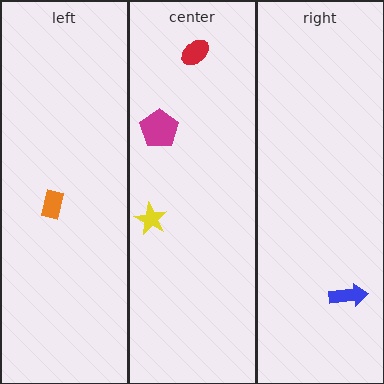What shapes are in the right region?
The blue arrow.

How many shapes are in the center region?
3.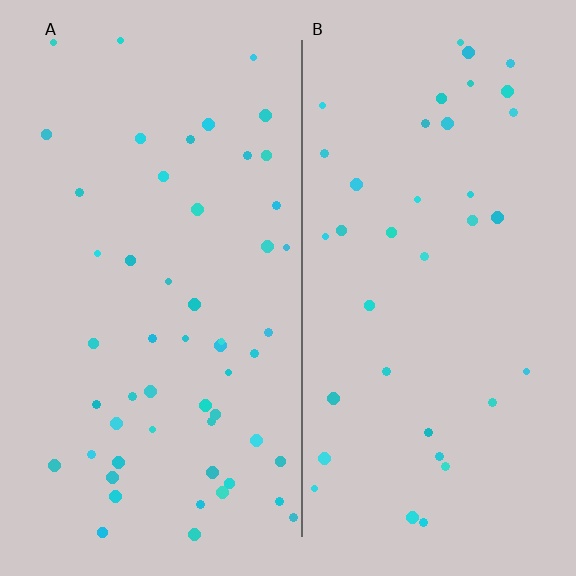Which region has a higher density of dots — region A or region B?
A (the left).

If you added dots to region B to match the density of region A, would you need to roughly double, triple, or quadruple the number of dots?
Approximately double.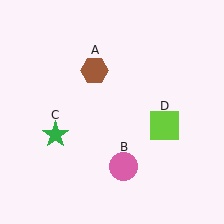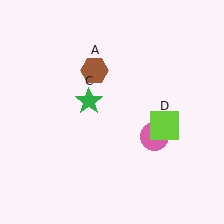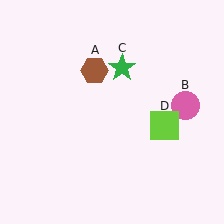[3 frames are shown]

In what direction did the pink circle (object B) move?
The pink circle (object B) moved up and to the right.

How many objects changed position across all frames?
2 objects changed position: pink circle (object B), green star (object C).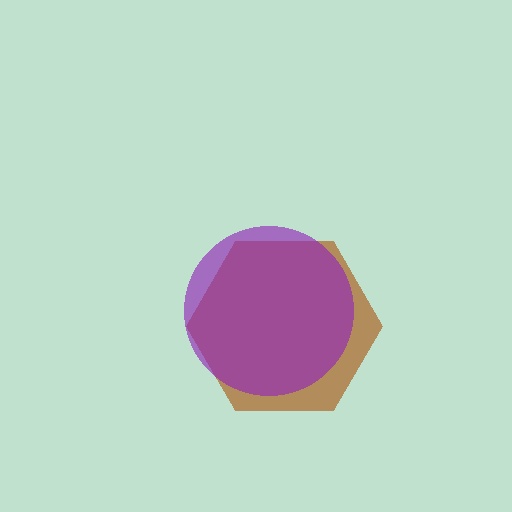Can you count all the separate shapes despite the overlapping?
Yes, there are 2 separate shapes.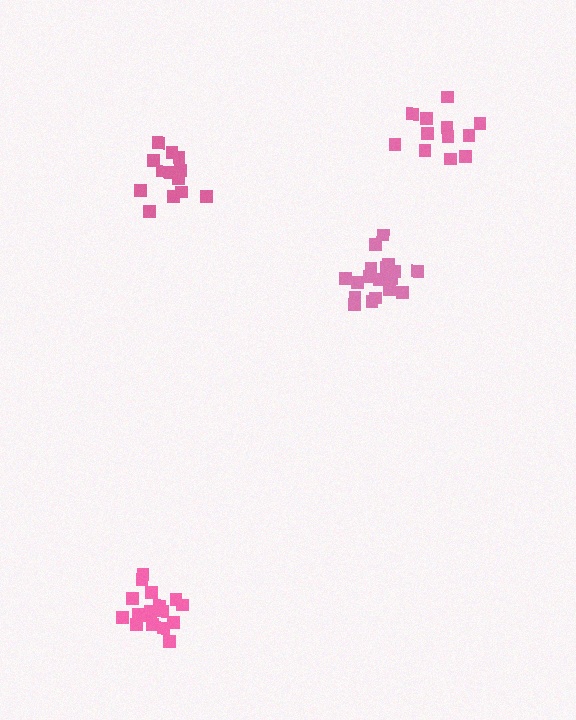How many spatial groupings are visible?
There are 4 spatial groupings.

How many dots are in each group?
Group 1: 18 dots, Group 2: 12 dots, Group 3: 17 dots, Group 4: 13 dots (60 total).